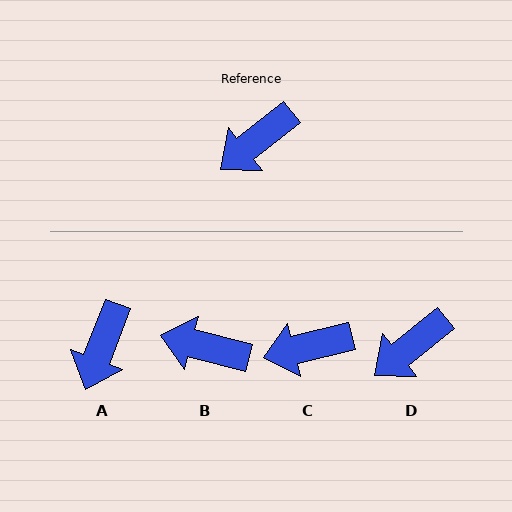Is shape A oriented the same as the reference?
No, it is off by about 30 degrees.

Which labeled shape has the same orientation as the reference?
D.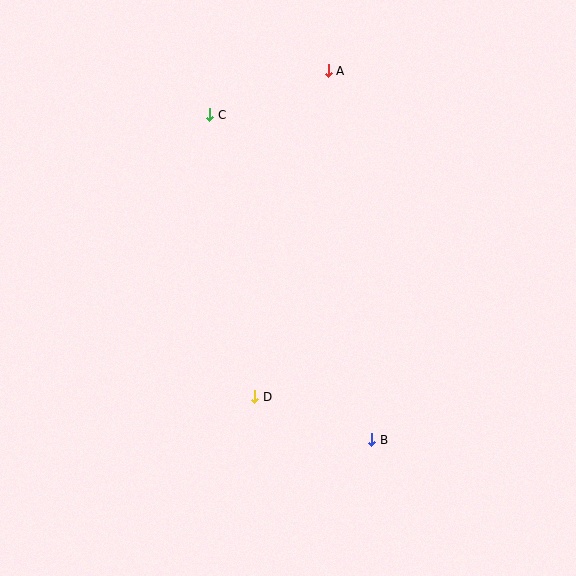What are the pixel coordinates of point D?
Point D is at (255, 397).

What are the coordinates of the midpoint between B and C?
The midpoint between B and C is at (291, 277).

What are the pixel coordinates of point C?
Point C is at (210, 115).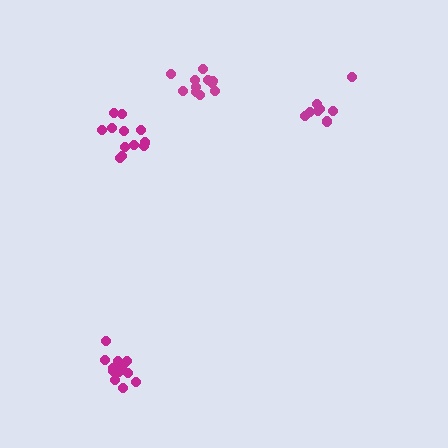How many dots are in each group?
Group 1: 9 dots, Group 2: 11 dots, Group 3: 12 dots, Group 4: 12 dots (44 total).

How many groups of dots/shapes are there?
There are 4 groups.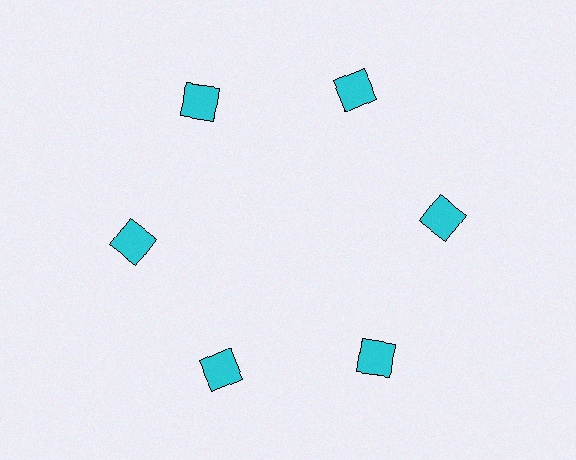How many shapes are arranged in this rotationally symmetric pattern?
There are 6 shapes, arranged in 6 groups of 1.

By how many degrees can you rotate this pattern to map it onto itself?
The pattern maps onto itself every 60 degrees of rotation.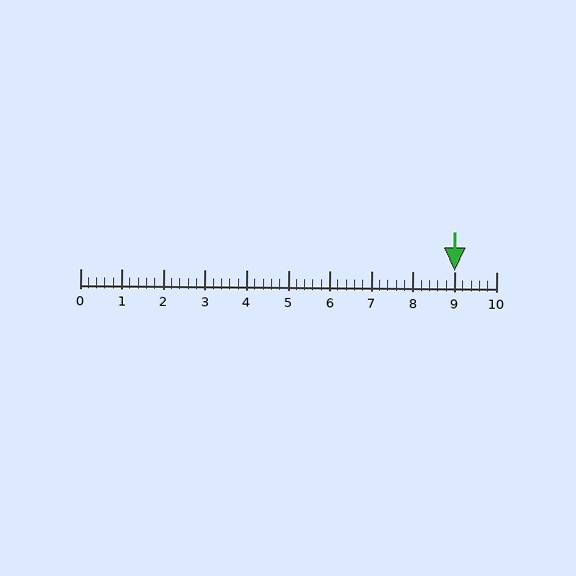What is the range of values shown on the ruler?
The ruler shows values from 0 to 10.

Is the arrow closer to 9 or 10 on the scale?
The arrow is closer to 9.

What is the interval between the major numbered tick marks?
The major tick marks are spaced 1 units apart.